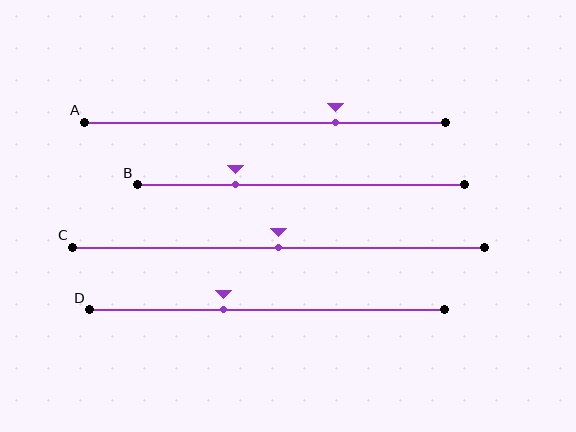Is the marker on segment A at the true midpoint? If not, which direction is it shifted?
No, the marker on segment A is shifted to the right by about 20% of the segment length.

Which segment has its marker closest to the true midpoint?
Segment C has its marker closest to the true midpoint.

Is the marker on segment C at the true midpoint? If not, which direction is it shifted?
Yes, the marker on segment C is at the true midpoint.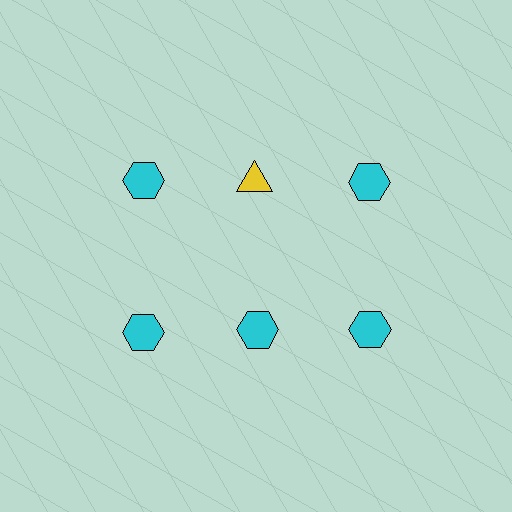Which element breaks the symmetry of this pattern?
The yellow triangle in the top row, second from left column breaks the symmetry. All other shapes are cyan hexagons.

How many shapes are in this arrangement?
There are 6 shapes arranged in a grid pattern.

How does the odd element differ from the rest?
It differs in both color (yellow instead of cyan) and shape (triangle instead of hexagon).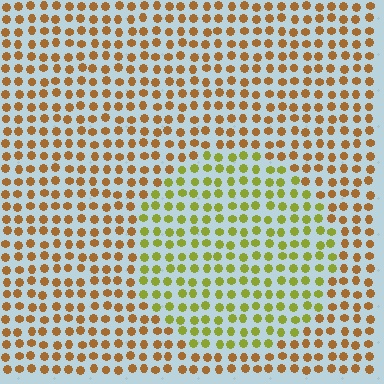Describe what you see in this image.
The image is filled with small brown elements in a uniform arrangement. A circle-shaped region is visible where the elements are tinted to a slightly different hue, forming a subtle color boundary.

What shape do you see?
I see a circle.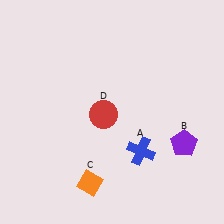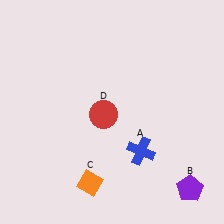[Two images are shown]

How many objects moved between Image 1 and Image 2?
1 object moved between the two images.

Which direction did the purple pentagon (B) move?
The purple pentagon (B) moved down.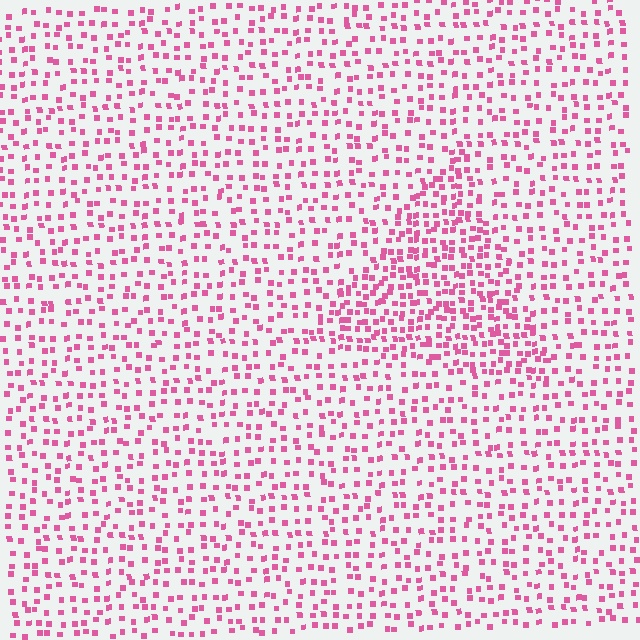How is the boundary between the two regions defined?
The boundary is defined by a change in element density (approximately 1.8x ratio). All elements are the same color, size, and shape.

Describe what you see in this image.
The image contains small pink elements arranged at two different densities. A triangle-shaped region is visible where the elements are more densely packed than the surrounding area.